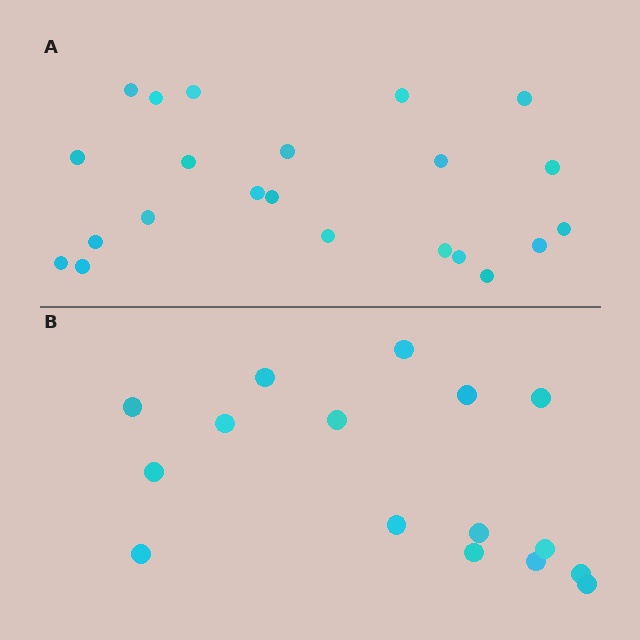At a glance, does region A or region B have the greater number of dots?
Region A (the top region) has more dots.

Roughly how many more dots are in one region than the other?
Region A has about 6 more dots than region B.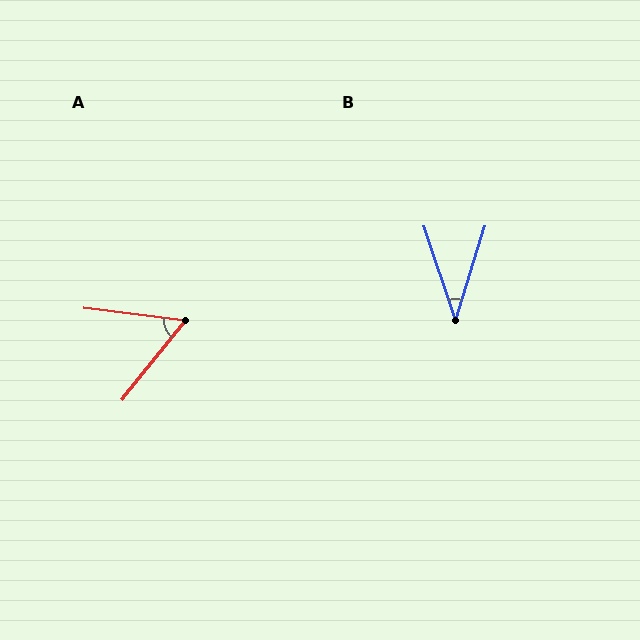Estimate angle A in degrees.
Approximately 58 degrees.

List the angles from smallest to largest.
B (36°), A (58°).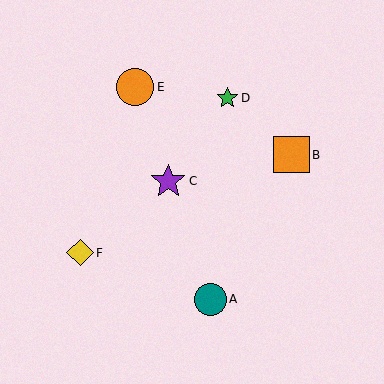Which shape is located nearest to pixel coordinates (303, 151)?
The orange square (labeled B) at (291, 155) is nearest to that location.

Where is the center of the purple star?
The center of the purple star is at (168, 181).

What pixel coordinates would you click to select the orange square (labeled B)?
Click at (291, 155) to select the orange square B.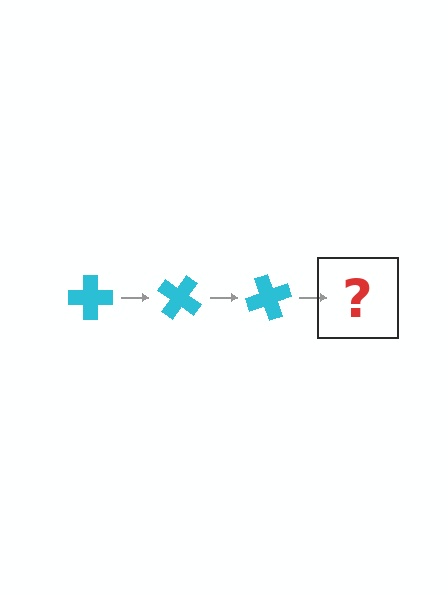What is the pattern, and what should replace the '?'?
The pattern is that the cross rotates 35 degrees each step. The '?' should be a cyan cross rotated 105 degrees.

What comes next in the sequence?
The next element should be a cyan cross rotated 105 degrees.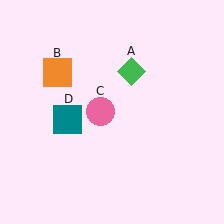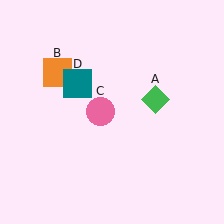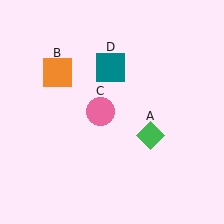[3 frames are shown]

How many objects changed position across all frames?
2 objects changed position: green diamond (object A), teal square (object D).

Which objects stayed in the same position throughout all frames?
Orange square (object B) and pink circle (object C) remained stationary.